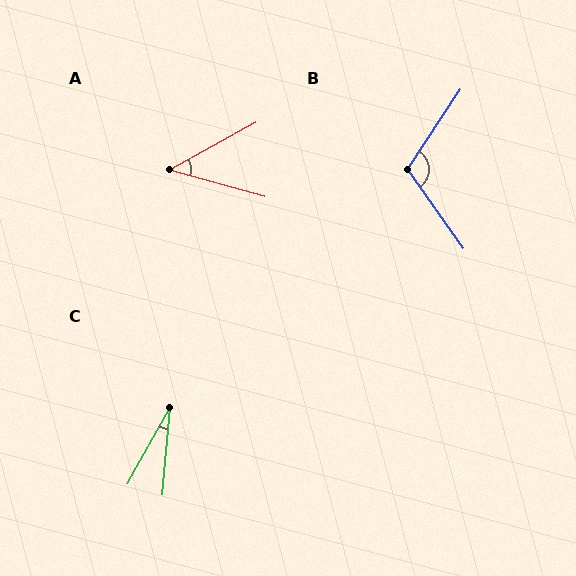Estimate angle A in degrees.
Approximately 44 degrees.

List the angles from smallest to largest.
C (24°), A (44°), B (111°).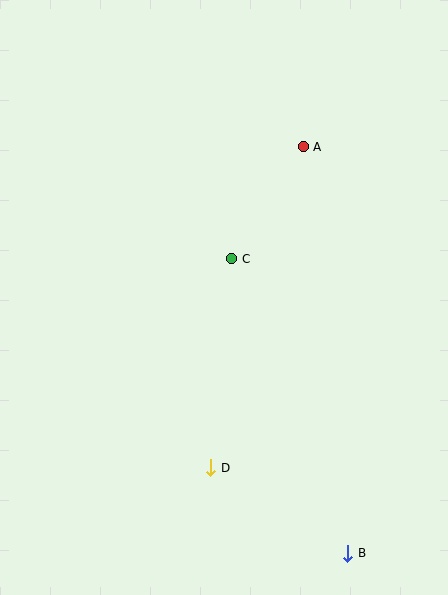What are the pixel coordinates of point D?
Point D is at (211, 468).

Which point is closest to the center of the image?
Point C at (232, 259) is closest to the center.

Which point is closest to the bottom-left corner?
Point D is closest to the bottom-left corner.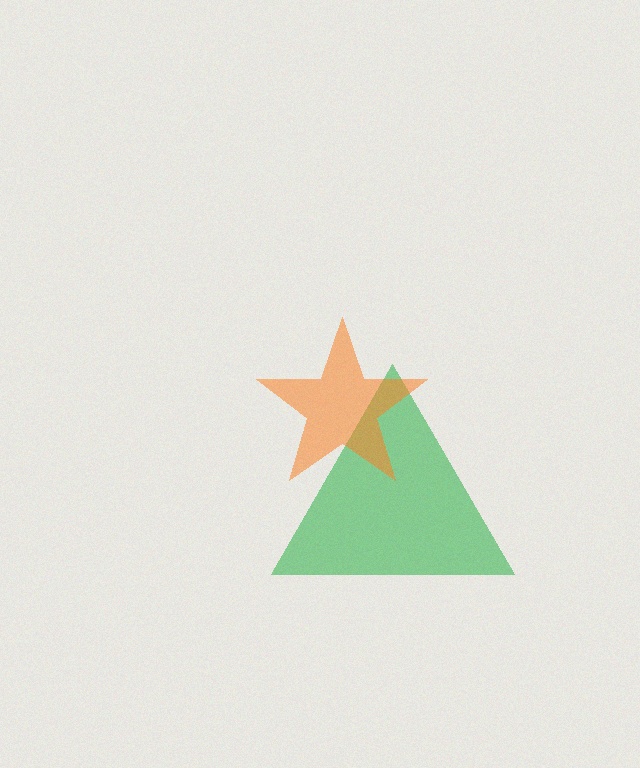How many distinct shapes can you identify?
There are 2 distinct shapes: a green triangle, an orange star.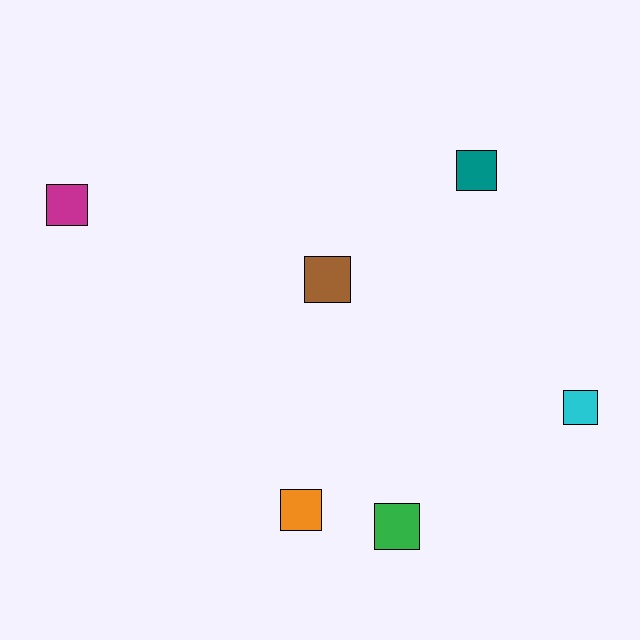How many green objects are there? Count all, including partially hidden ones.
There is 1 green object.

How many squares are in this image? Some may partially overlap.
There are 6 squares.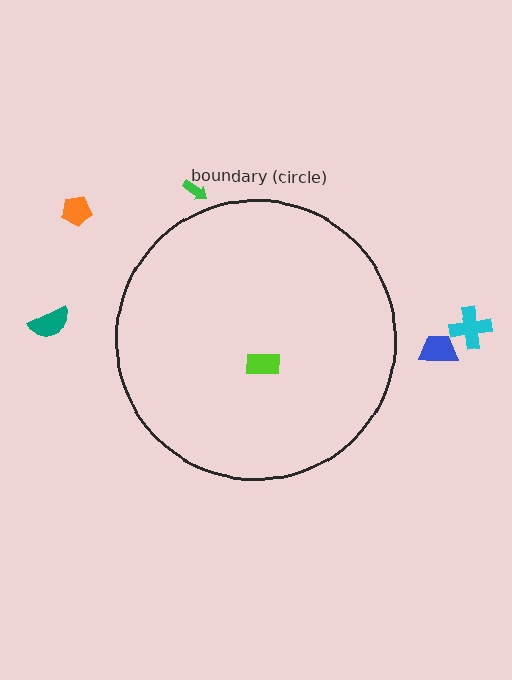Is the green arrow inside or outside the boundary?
Outside.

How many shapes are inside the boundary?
1 inside, 5 outside.